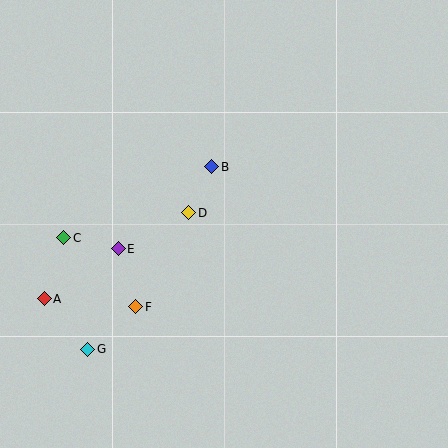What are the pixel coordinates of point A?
Point A is at (44, 299).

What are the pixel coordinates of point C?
Point C is at (64, 238).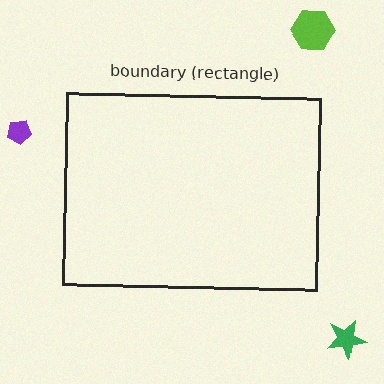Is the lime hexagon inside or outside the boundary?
Outside.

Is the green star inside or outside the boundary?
Outside.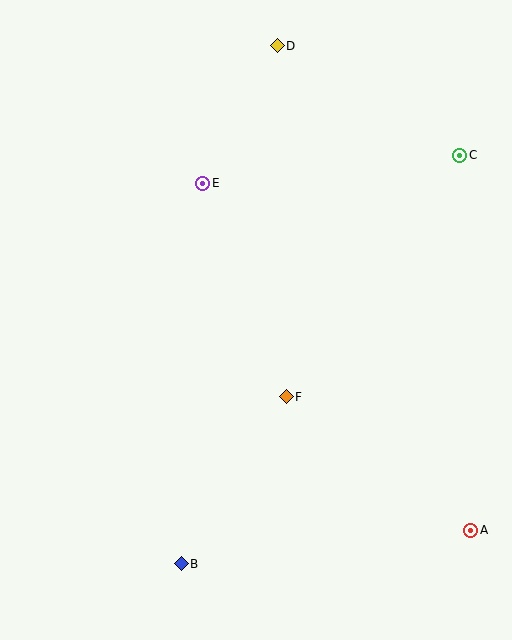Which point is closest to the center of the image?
Point F at (286, 397) is closest to the center.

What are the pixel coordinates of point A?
Point A is at (471, 530).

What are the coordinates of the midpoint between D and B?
The midpoint between D and B is at (229, 305).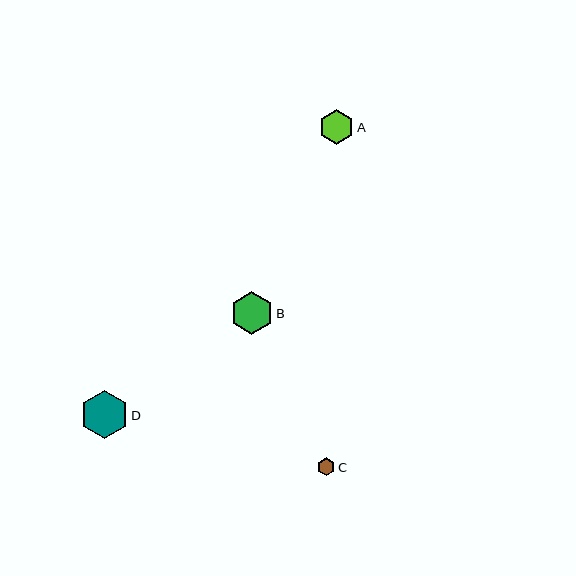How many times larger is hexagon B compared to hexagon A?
Hexagon B is approximately 1.2 times the size of hexagon A.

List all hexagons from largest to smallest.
From largest to smallest: D, B, A, C.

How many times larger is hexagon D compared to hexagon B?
Hexagon D is approximately 1.1 times the size of hexagon B.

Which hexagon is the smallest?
Hexagon C is the smallest with a size of approximately 18 pixels.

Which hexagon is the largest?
Hexagon D is the largest with a size of approximately 48 pixels.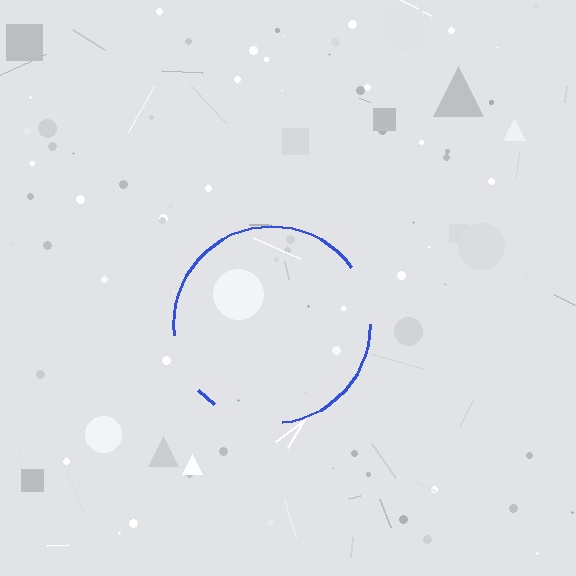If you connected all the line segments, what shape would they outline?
They would outline a circle.